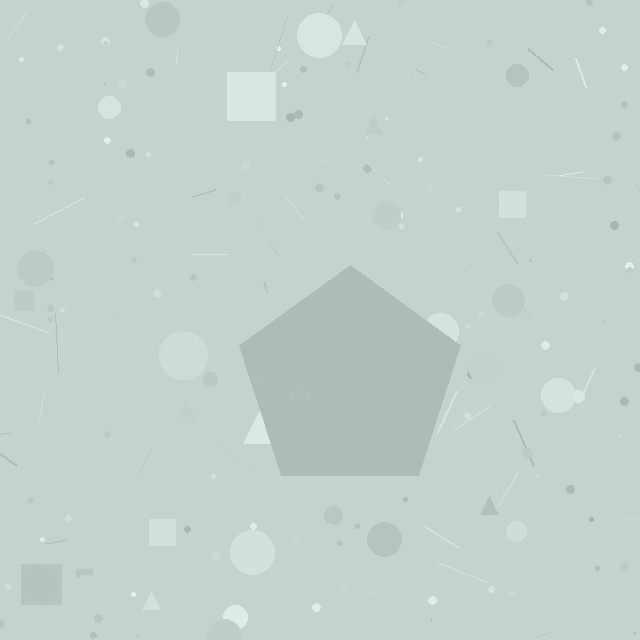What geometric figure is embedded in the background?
A pentagon is embedded in the background.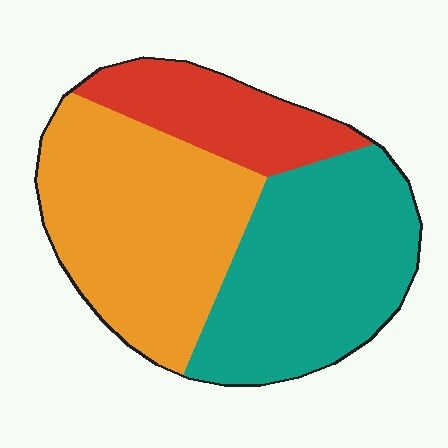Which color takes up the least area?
Red, at roughly 20%.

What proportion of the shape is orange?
Orange takes up about two fifths (2/5) of the shape.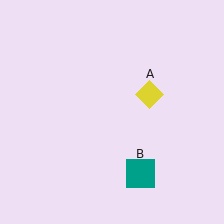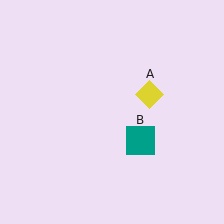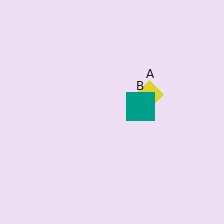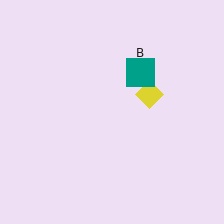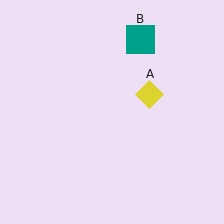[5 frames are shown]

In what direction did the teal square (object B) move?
The teal square (object B) moved up.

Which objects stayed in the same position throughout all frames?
Yellow diamond (object A) remained stationary.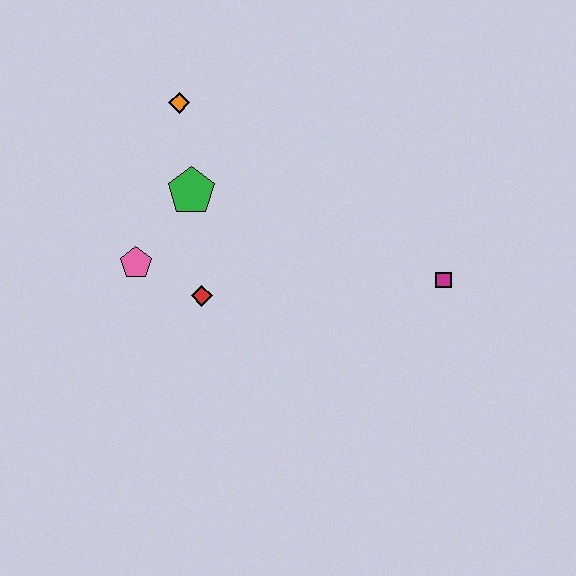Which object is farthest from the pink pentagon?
The magenta square is farthest from the pink pentagon.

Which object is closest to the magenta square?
The red diamond is closest to the magenta square.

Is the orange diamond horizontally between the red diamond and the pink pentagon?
Yes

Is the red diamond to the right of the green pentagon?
Yes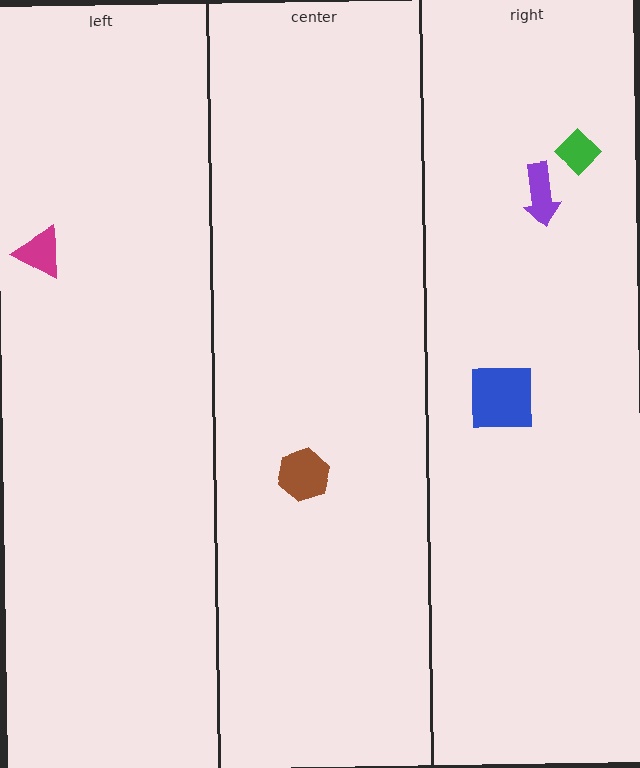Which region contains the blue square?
The right region.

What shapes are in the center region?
The brown hexagon.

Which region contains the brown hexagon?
The center region.